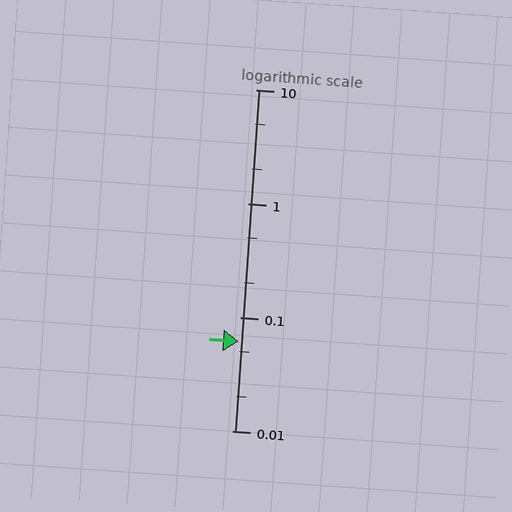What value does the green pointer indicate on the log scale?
The pointer indicates approximately 0.061.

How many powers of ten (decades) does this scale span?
The scale spans 3 decades, from 0.01 to 10.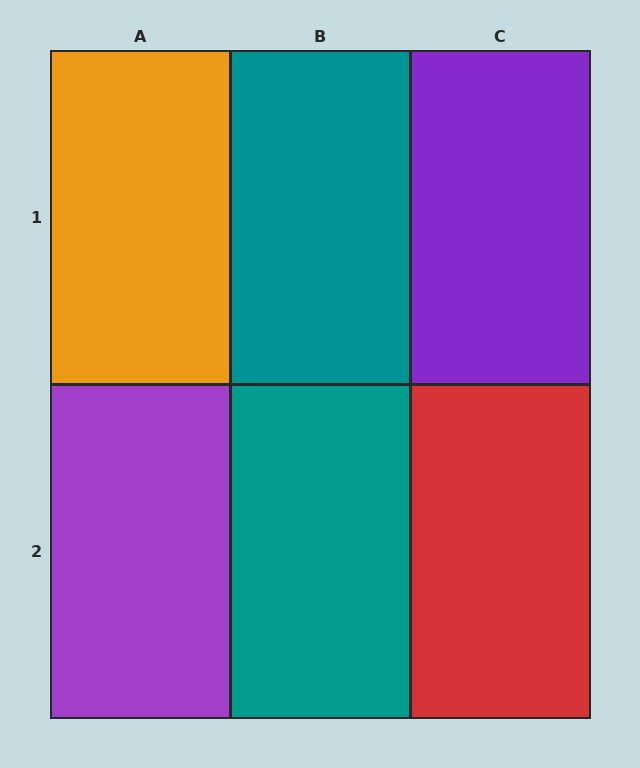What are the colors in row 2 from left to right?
Purple, teal, red.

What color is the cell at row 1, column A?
Orange.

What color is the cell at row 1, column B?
Teal.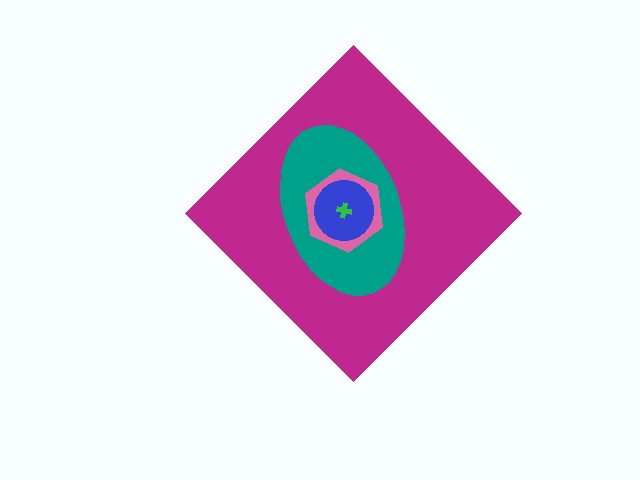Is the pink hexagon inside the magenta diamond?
Yes.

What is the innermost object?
The green cross.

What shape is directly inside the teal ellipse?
The pink hexagon.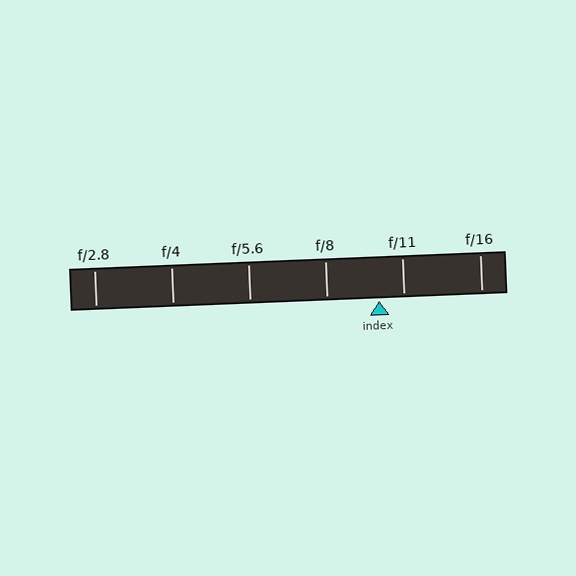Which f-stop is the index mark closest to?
The index mark is closest to f/11.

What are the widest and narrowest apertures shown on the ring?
The widest aperture shown is f/2.8 and the narrowest is f/16.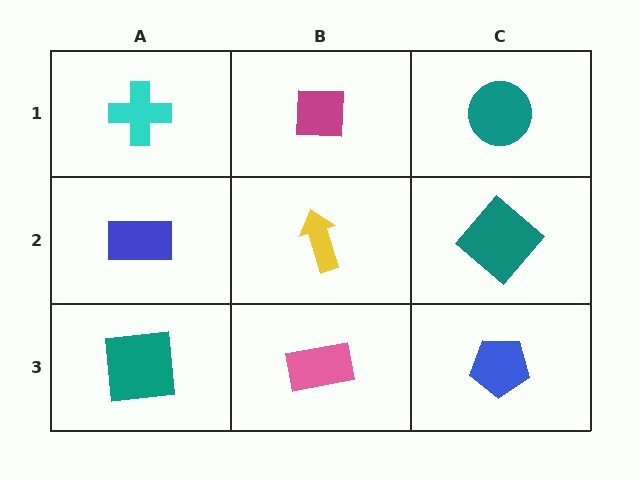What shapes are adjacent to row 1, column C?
A teal diamond (row 2, column C), a magenta square (row 1, column B).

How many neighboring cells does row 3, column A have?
2.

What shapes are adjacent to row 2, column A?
A cyan cross (row 1, column A), a teal square (row 3, column A), a yellow arrow (row 2, column B).